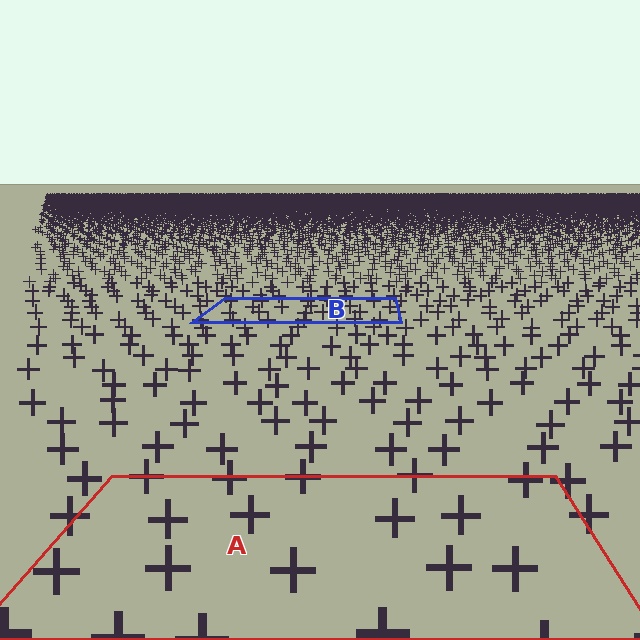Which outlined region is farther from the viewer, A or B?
Region B is farther from the viewer — the texture elements inside it appear smaller and more densely packed.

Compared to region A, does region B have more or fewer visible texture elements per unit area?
Region B has more texture elements per unit area — they are packed more densely because it is farther away.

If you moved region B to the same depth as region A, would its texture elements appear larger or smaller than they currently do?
They would appear larger. At a closer depth, the same texture elements are projected at a bigger on-screen size.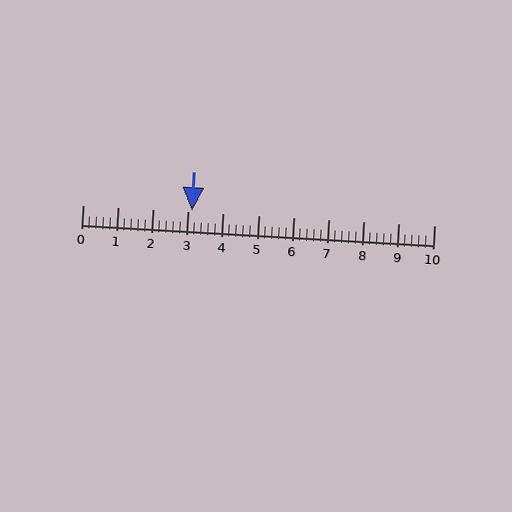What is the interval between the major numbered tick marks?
The major tick marks are spaced 1 units apart.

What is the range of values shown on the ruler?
The ruler shows values from 0 to 10.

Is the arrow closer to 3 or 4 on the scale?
The arrow is closer to 3.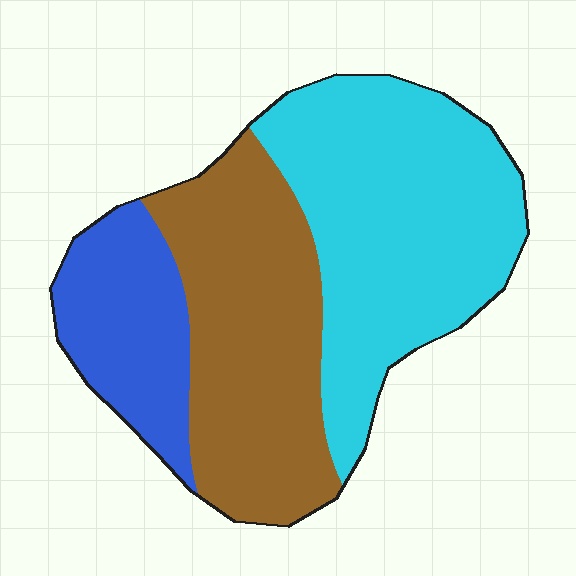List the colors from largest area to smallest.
From largest to smallest: cyan, brown, blue.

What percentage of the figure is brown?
Brown covers roughly 35% of the figure.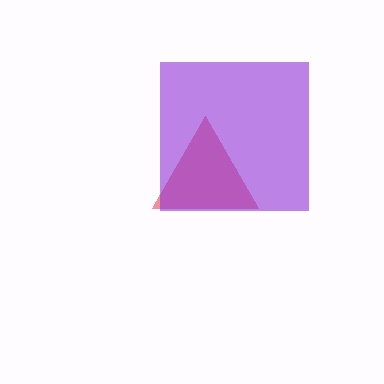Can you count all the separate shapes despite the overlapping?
Yes, there are 2 separate shapes.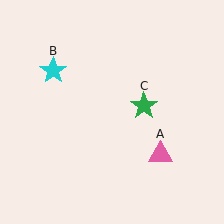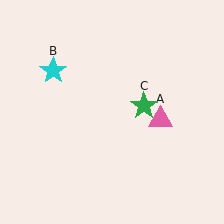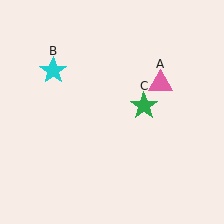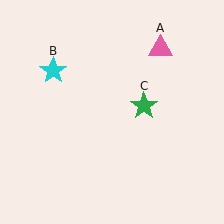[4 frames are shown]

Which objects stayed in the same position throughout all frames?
Cyan star (object B) and green star (object C) remained stationary.